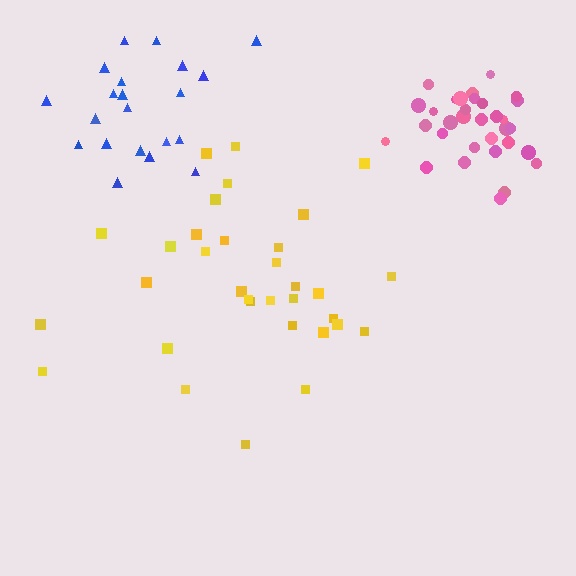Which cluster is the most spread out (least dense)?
Blue.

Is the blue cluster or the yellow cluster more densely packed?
Yellow.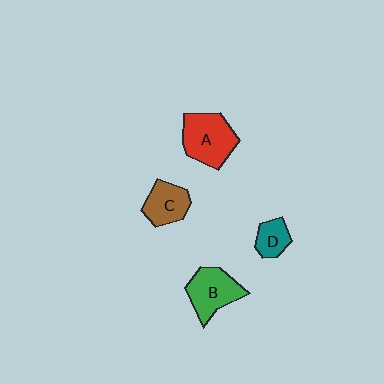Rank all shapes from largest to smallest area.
From largest to smallest: A (red), B (green), C (brown), D (teal).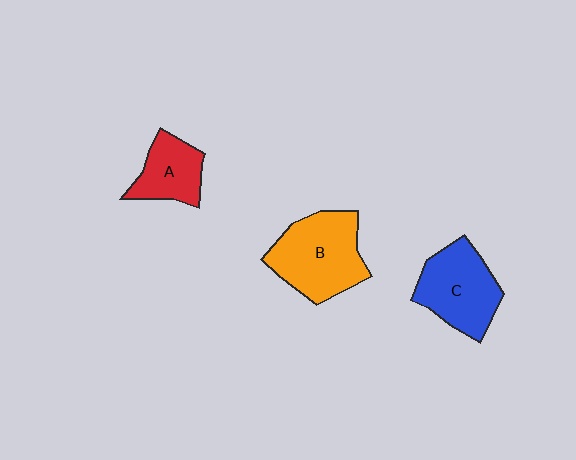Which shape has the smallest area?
Shape A (red).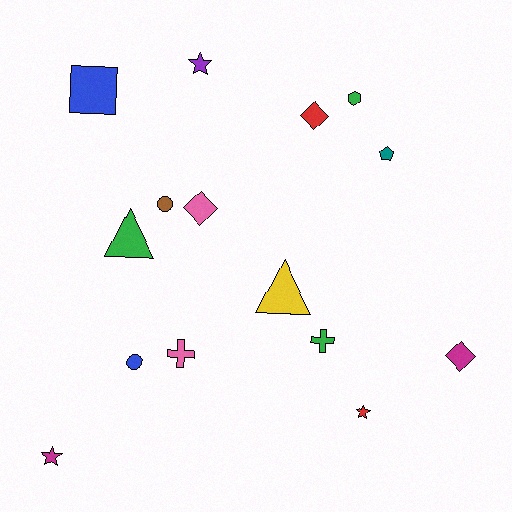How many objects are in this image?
There are 15 objects.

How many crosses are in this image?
There are 2 crosses.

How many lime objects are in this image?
There are no lime objects.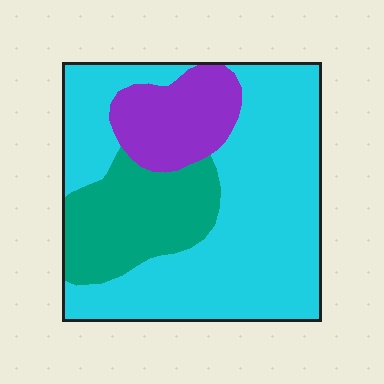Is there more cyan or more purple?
Cyan.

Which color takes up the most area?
Cyan, at roughly 65%.